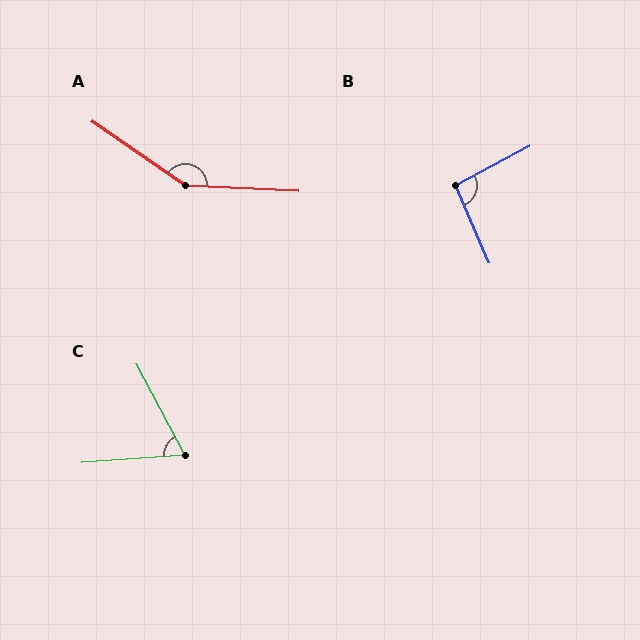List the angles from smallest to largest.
C (66°), B (95°), A (148°).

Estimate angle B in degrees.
Approximately 95 degrees.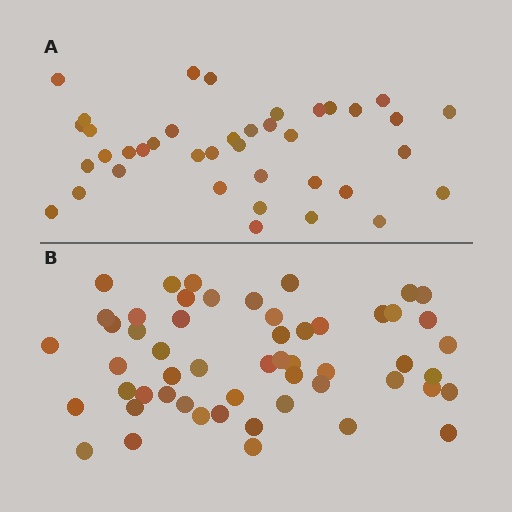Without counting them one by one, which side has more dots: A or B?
Region B (the bottom region) has more dots.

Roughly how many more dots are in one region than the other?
Region B has approximately 15 more dots than region A.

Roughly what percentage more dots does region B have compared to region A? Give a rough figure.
About 40% more.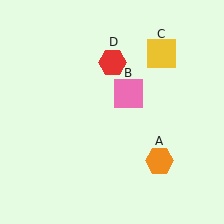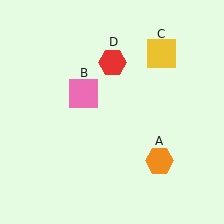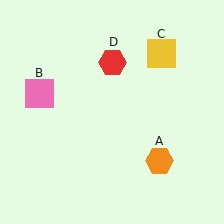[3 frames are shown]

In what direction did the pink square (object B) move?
The pink square (object B) moved left.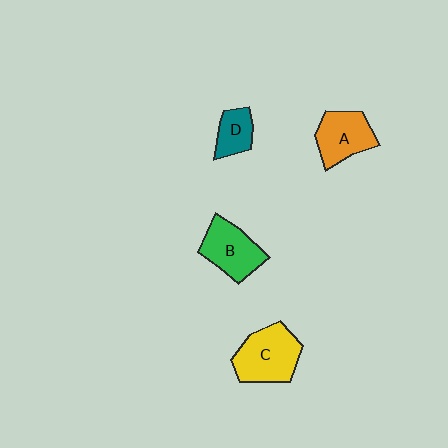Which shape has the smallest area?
Shape D (teal).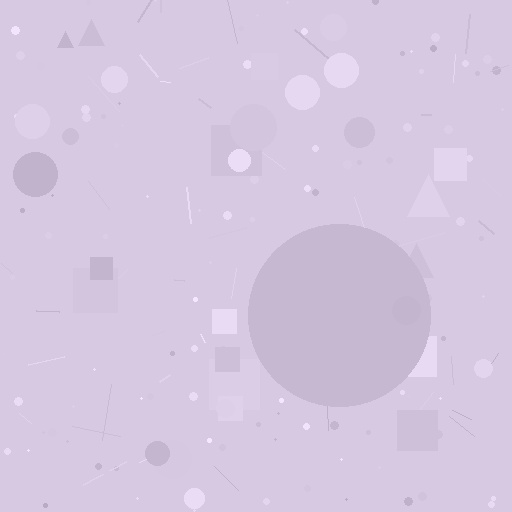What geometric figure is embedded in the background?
A circle is embedded in the background.